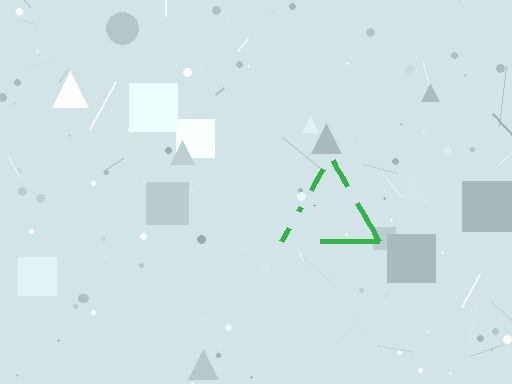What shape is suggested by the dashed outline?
The dashed outline suggests a triangle.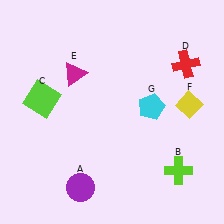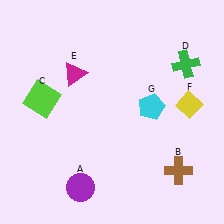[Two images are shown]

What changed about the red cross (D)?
In Image 1, D is red. In Image 2, it changed to green.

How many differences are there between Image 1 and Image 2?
There are 2 differences between the two images.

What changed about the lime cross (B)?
In Image 1, B is lime. In Image 2, it changed to brown.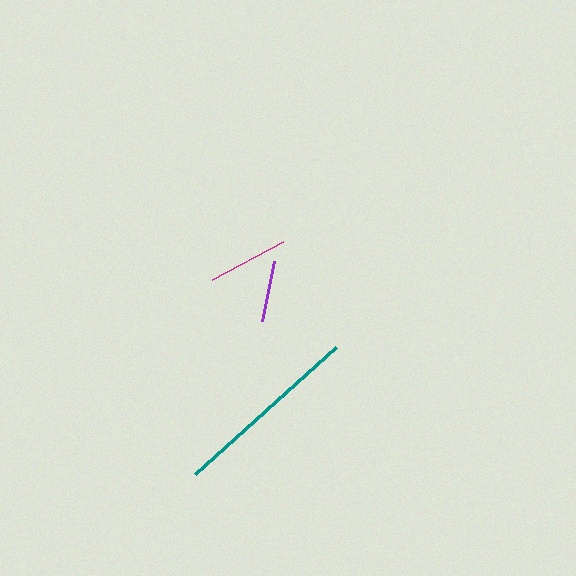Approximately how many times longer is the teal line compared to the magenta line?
The teal line is approximately 2.4 times the length of the magenta line.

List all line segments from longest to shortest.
From longest to shortest: teal, magenta, purple.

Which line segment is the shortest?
The purple line is the shortest at approximately 62 pixels.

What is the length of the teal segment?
The teal segment is approximately 189 pixels long.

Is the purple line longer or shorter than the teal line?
The teal line is longer than the purple line.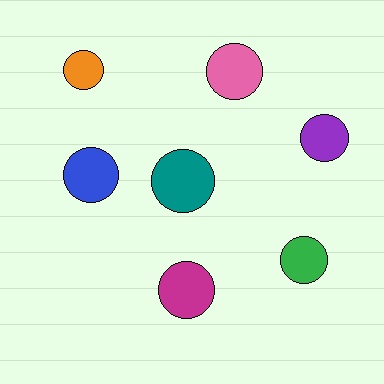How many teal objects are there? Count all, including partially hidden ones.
There is 1 teal object.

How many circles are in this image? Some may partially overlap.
There are 7 circles.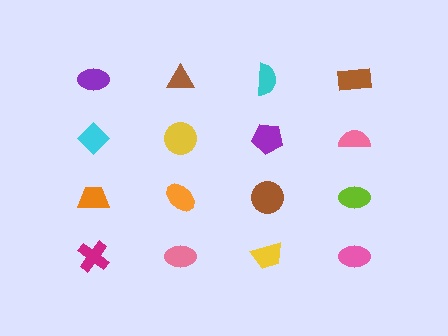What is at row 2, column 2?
A yellow circle.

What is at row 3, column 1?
An orange trapezoid.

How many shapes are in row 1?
4 shapes.